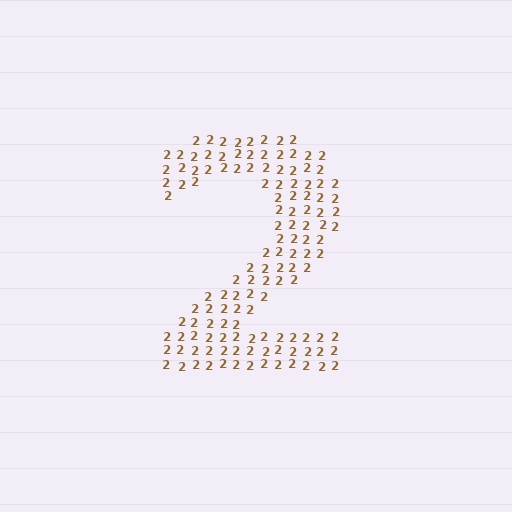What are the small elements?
The small elements are digit 2's.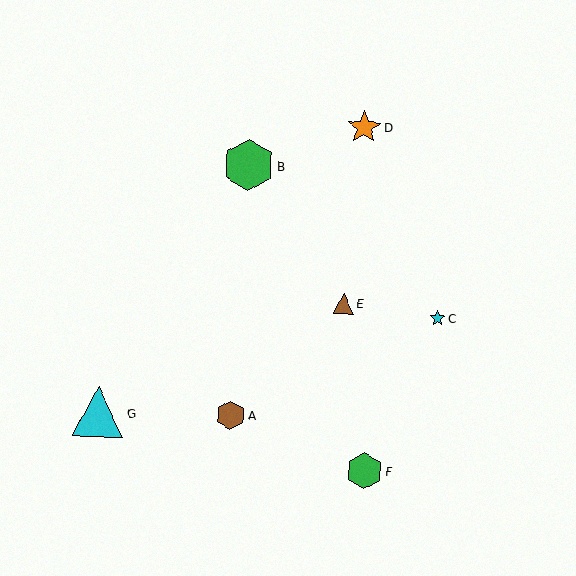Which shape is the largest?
The green hexagon (labeled B) is the largest.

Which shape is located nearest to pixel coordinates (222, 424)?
The brown hexagon (labeled A) at (231, 415) is nearest to that location.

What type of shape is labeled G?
Shape G is a cyan triangle.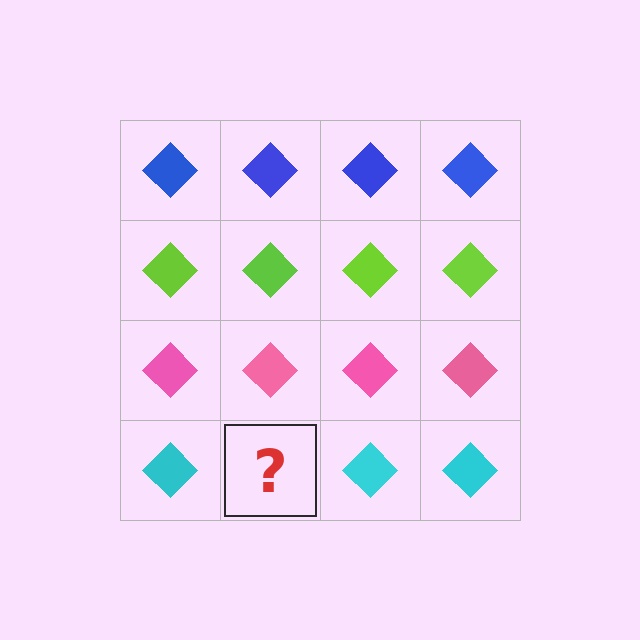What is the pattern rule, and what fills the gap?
The rule is that each row has a consistent color. The gap should be filled with a cyan diamond.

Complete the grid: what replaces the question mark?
The question mark should be replaced with a cyan diamond.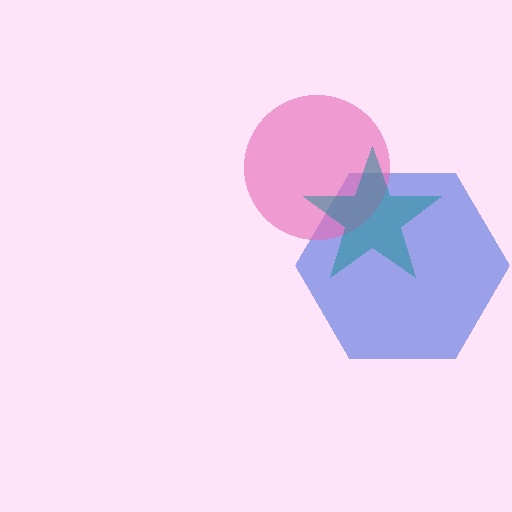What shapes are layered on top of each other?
The layered shapes are: a blue hexagon, a pink circle, a teal star.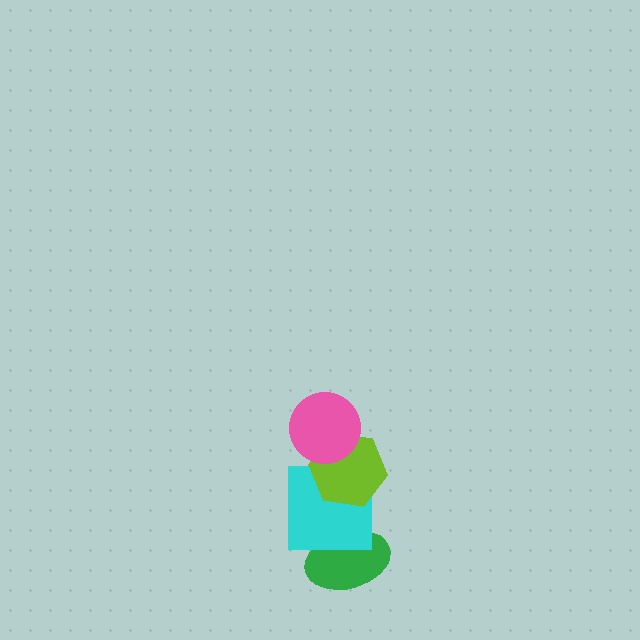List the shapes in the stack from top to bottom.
From top to bottom: the pink circle, the lime hexagon, the cyan square, the green ellipse.